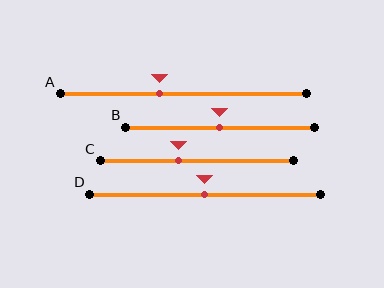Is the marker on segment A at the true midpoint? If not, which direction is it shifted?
No, the marker on segment A is shifted to the left by about 10% of the segment length.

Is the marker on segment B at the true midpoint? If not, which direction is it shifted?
Yes, the marker on segment B is at the true midpoint.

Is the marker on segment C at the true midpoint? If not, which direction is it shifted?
No, the marker on segment C is shifted to the left by about 9% of the segment length.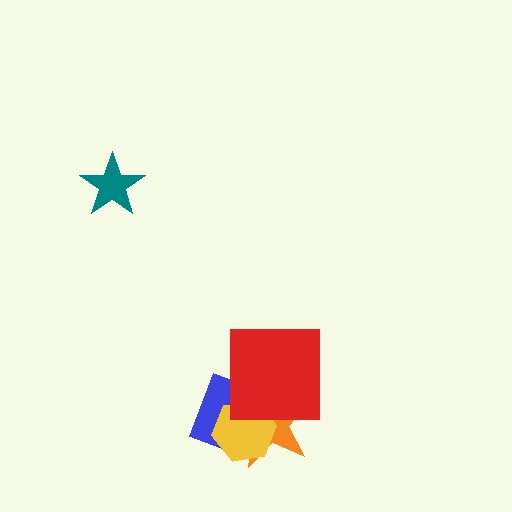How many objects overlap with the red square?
3 objects overlap with the red square.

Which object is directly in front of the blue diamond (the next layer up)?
The orange star is directly in front of the blue diamond.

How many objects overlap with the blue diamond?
3 objects overlap with the blue diamond.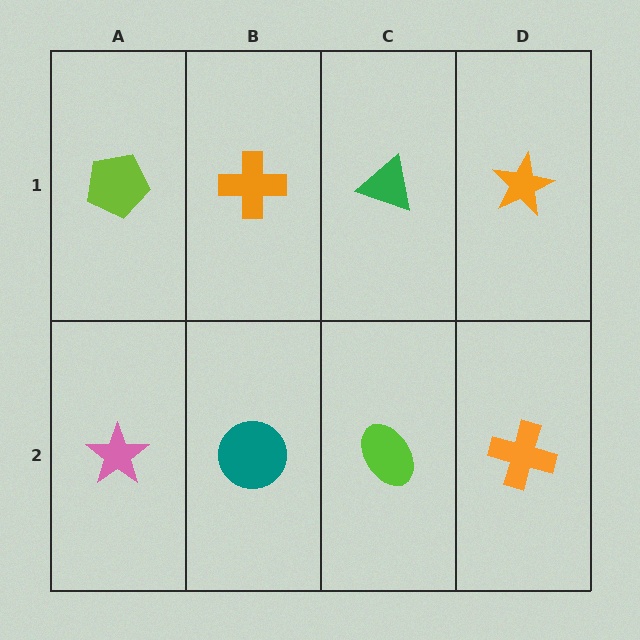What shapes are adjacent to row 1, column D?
An orange cross (row 2, column D), a green triangle (row 1, column C).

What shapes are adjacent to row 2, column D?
An orange star (row 1, column D), a lime ellipse (row 2, column C).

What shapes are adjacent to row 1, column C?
A lime ellipse (row 2, column C), an orange cross (row 1, column B), an orange star (row 1, column D).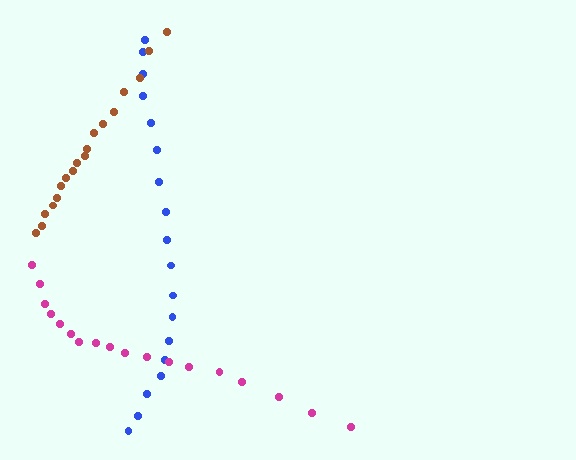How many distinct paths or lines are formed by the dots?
There are 3 distinct paths.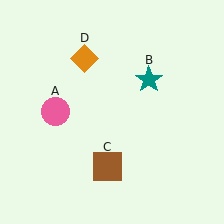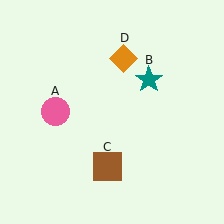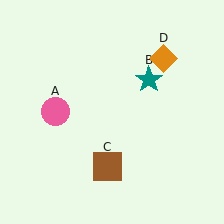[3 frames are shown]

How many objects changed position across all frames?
1 object changed position: orange diamond (object D).